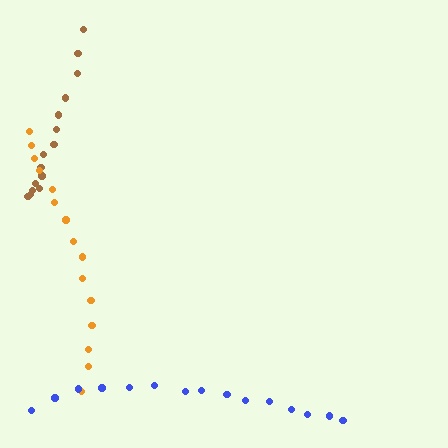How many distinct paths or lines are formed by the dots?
There are 3 distinct paths.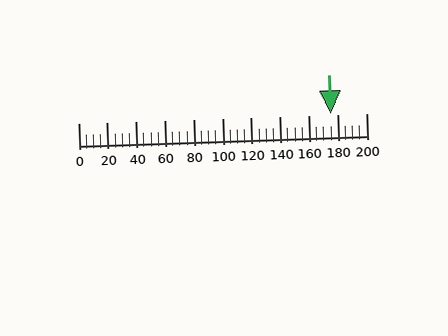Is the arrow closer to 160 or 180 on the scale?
The arrow is closer to 180.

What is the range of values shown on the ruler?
The ruler shows values from 0 to 200.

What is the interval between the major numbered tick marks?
The major tick marks are spaced 20 units apart.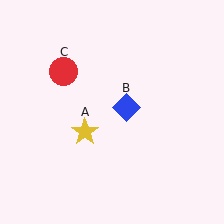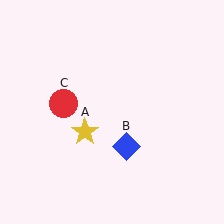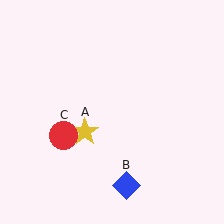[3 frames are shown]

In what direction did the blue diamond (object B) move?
The blue diamond (object B) moved down.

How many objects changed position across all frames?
2 objects changed position: blue diamond (object B), red circle (object C).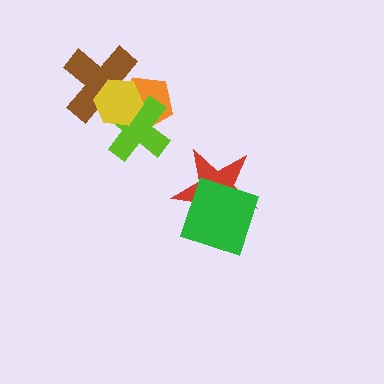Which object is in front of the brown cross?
The yellow hexagon is in front of the brown cross.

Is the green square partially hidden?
No, no other shape covers it.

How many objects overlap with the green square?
1 object overlaps with the green square.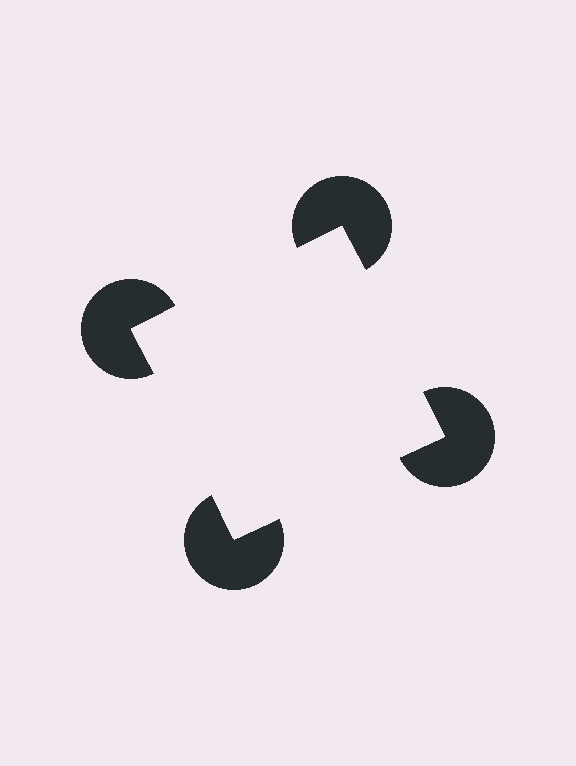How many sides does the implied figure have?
4 sides.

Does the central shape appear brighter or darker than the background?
It typically appears slightly brighter than the background, even though no actual brightness change is drawn.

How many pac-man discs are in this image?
There are 4 — one at each vertex of the illusory square.